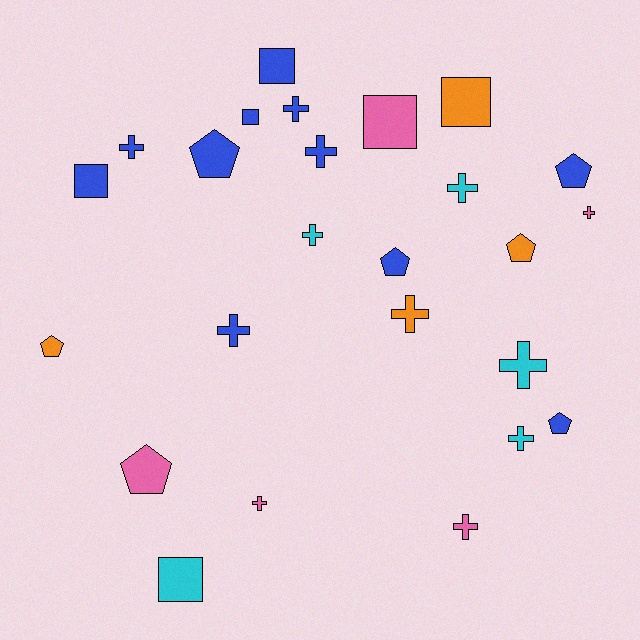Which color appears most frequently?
Blue, with 11 objects.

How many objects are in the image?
There are 25 objects.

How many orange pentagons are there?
There are 2 orange pentagons.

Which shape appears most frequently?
Cross, with 12 objects.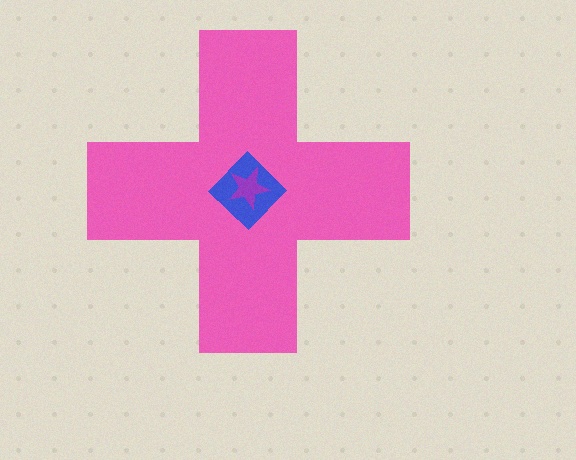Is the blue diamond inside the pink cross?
Yes.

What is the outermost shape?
The pink cross.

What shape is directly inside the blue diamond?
The purple star.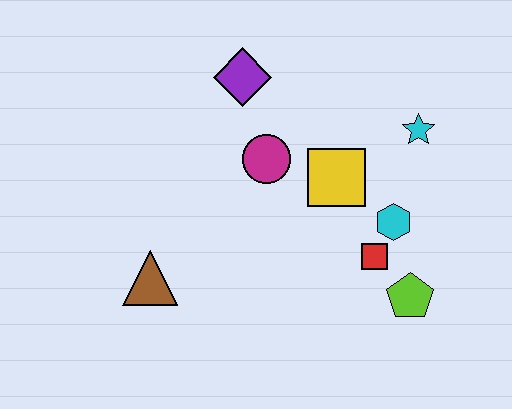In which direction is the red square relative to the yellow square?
The red square is below the yellow square.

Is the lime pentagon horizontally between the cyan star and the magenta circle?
Yes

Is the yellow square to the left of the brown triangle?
No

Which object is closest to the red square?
The cyan hexagon is closest to the red square.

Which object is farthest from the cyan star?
The brown triangle is farthest from the cyan star.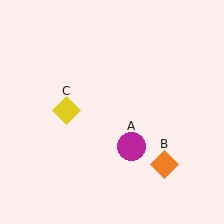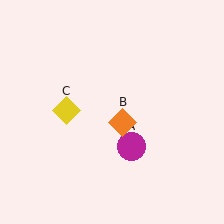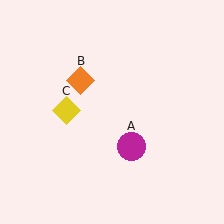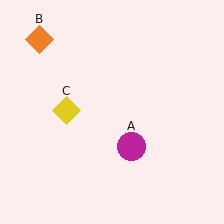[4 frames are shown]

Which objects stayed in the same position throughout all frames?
Magenta circle (object A) and yellow diamond (object C) remained stationary.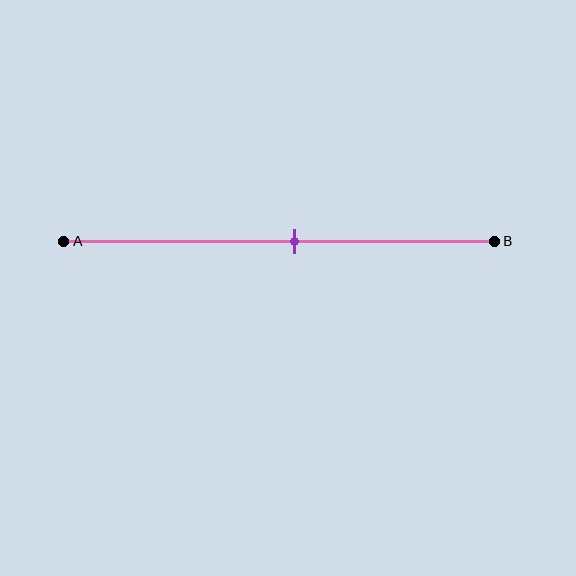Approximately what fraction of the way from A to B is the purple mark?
The purple mark is approximately 55% of the way from A to B.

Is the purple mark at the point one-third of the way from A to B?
No, the mark is at about 55% from A, not at the 33% one-third point.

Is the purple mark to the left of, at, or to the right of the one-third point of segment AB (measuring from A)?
The purple mark is to the right of the one-third point of segment AB.